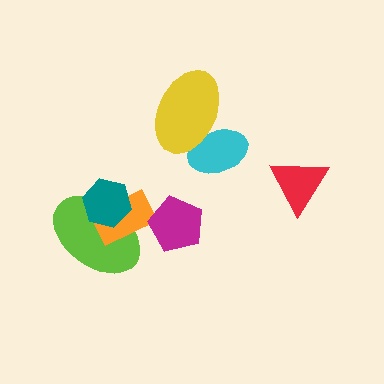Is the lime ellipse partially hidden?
Yes, it is partially covered by another shape.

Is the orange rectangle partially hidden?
Yes, it is partially covered by another shape.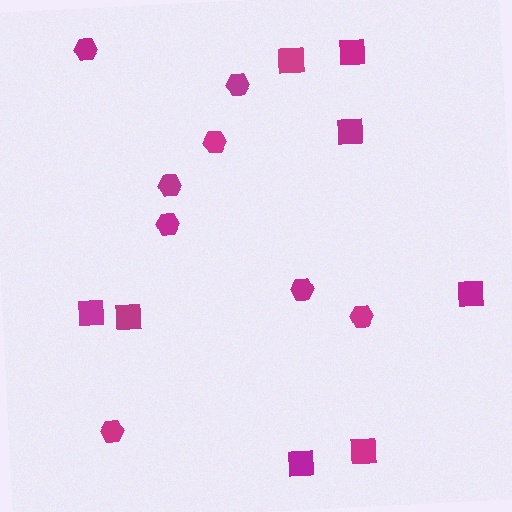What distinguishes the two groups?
There are 2 groups: one group of squares (8) and one group of hexagons (8).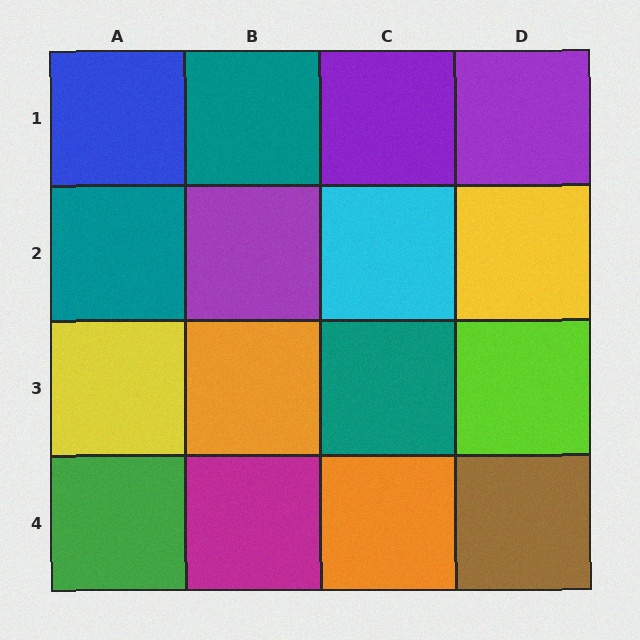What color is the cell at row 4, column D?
Brown.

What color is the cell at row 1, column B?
Teal.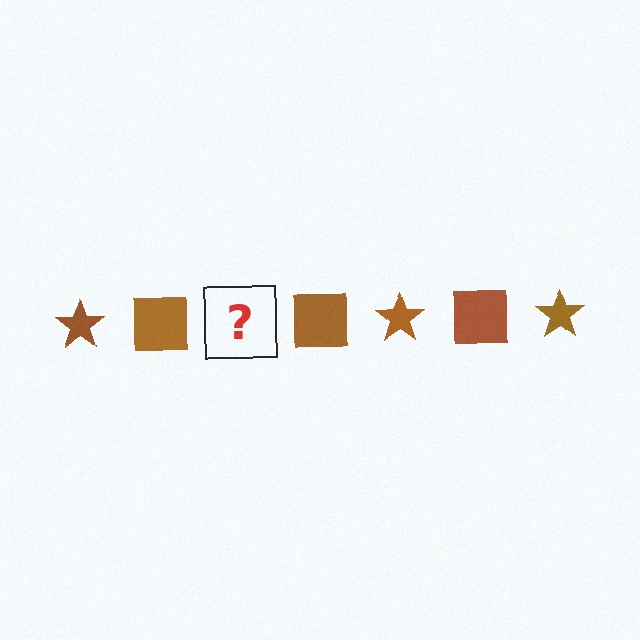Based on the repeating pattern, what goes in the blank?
The blank should be a brown star.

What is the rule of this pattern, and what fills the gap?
The rule is that the pattern cycles through star, square shapes in brown. The gap should be filled with a brown star.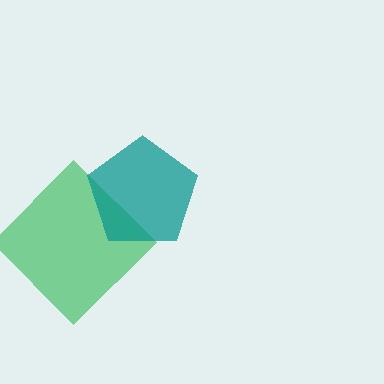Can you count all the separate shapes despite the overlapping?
Yes, there are 2 separate shapes.